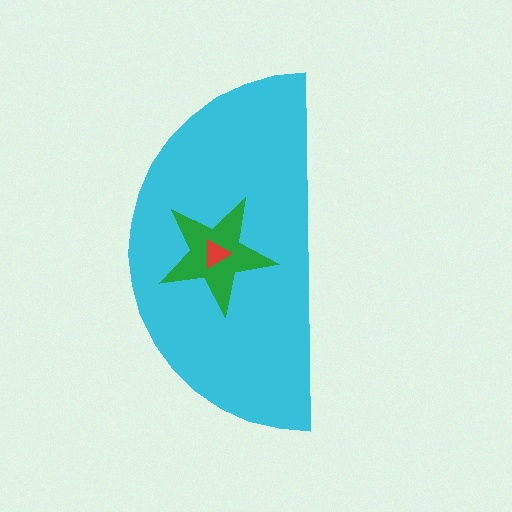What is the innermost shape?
The red triangle.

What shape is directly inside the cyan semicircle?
The green star.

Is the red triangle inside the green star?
Yes.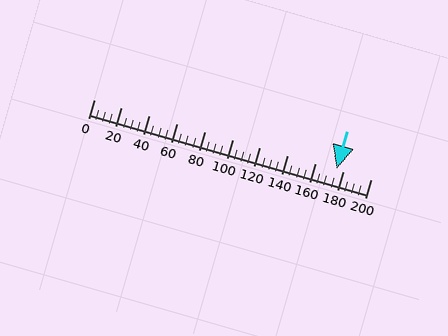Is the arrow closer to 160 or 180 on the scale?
The arrow is closer to 180.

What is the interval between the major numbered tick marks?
The major tick marks are spaced 20 units apart.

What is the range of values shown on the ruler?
The ruler shows values from 0 to 200.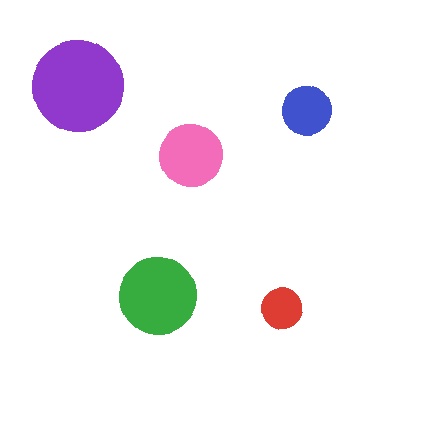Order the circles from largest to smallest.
the purple one, the green one, the pink one, the blue one, the red one.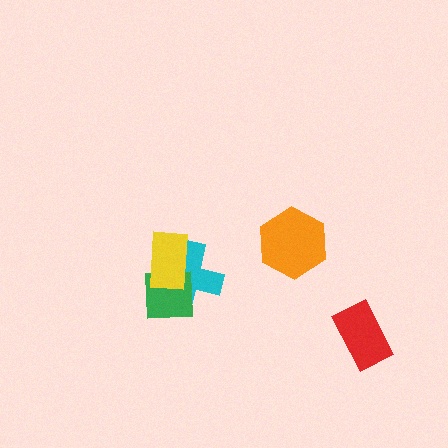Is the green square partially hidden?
Yes, it is partially covered by another shape.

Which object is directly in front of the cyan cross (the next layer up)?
The green square is directly in front of the cyan cross.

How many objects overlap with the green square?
2 objects overlap with the green square.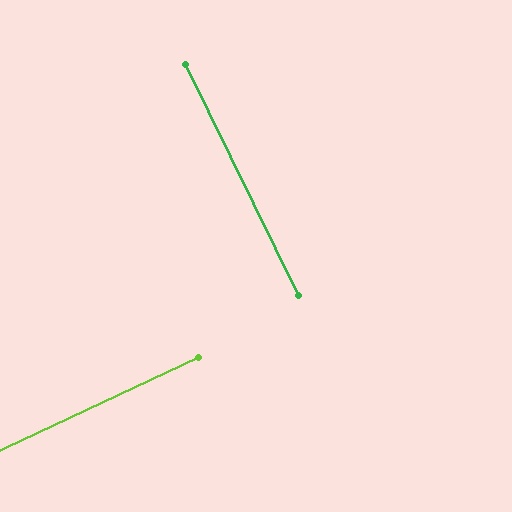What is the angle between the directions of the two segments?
Approximately 89 degrees.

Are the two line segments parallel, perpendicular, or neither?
Perpendicular — they meet at approximately 89°.